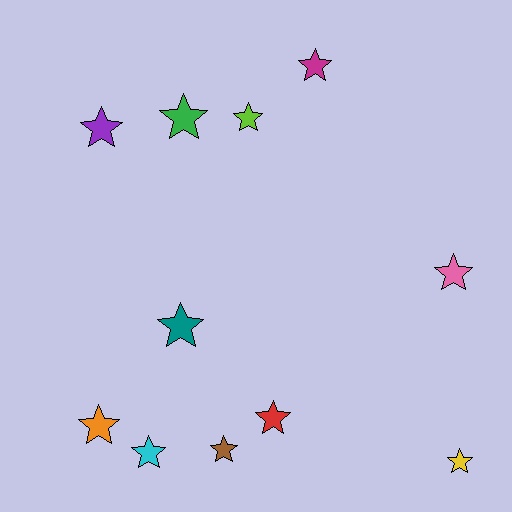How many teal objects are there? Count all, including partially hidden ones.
There is 1 teal object.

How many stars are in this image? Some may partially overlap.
There are 11 stars.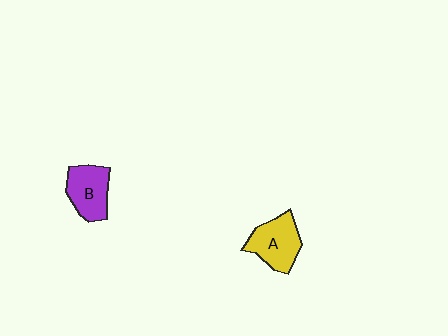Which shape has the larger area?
Shape A (yellow).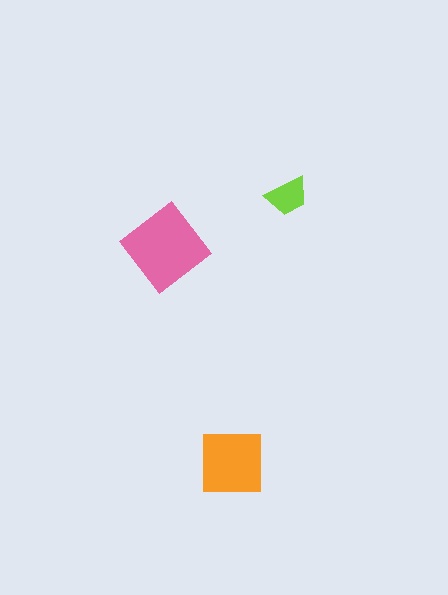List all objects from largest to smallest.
The pink diamond, the orange square, the lime trapezoid.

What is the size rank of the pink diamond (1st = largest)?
1st.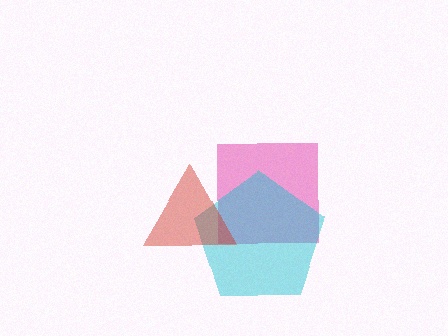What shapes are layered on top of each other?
The layered shapes are: a pink square, a cyan pentagon, a red triangle.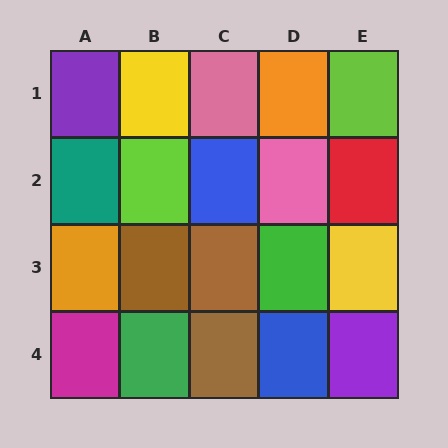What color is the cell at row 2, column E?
Red.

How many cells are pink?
2 cells are pink.